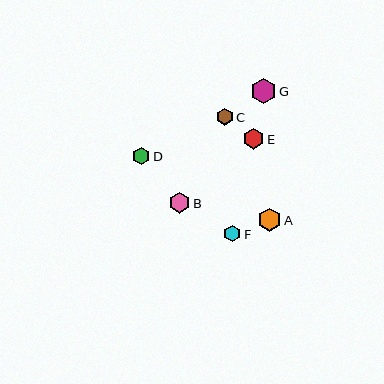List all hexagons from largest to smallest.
From largest to smallest: G, A, E, B, D, C, F.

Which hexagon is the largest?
Hexagon G is the largest with a size of approximately 25 pixels.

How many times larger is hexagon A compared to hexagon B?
Hexagon A is approximately 1.2 times the size of hexagon B.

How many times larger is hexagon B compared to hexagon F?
Hexagon B is approximately 1.2 times the size of hexagon F.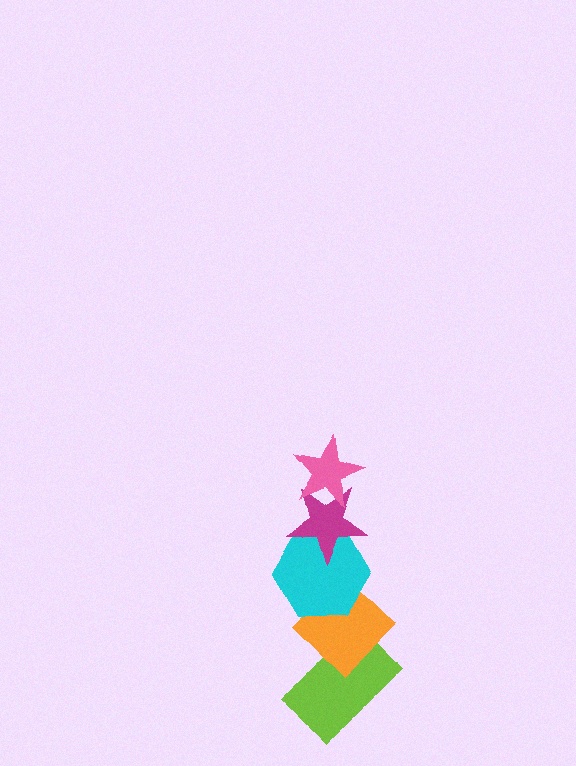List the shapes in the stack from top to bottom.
From top to bottom: the pink star, the magenta star, the cyan hexagon, the orange diamond, the lime rectangle.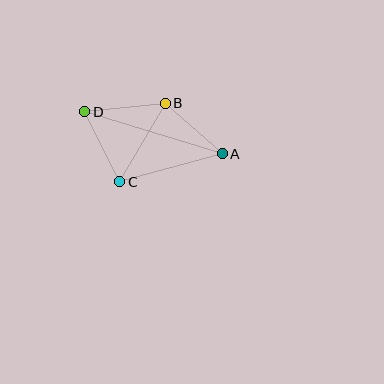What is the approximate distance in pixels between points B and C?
The distance between B and C is approximately 91 pixels.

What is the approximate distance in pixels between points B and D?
The distance between B and D is approximately 81 pixels.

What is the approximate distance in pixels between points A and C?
The distance between A and C is approximately 106 pixels.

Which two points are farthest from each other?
Points A and D are farthest from each other.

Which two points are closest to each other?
Points A and B are closest to each other.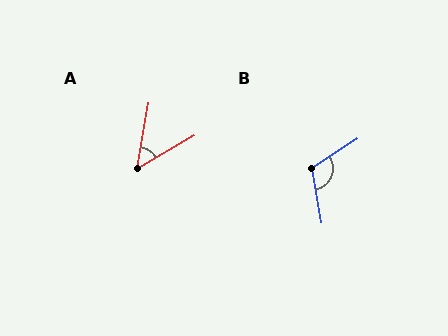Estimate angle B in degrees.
Approximately 113 degrees.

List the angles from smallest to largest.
A (50°), B (113°).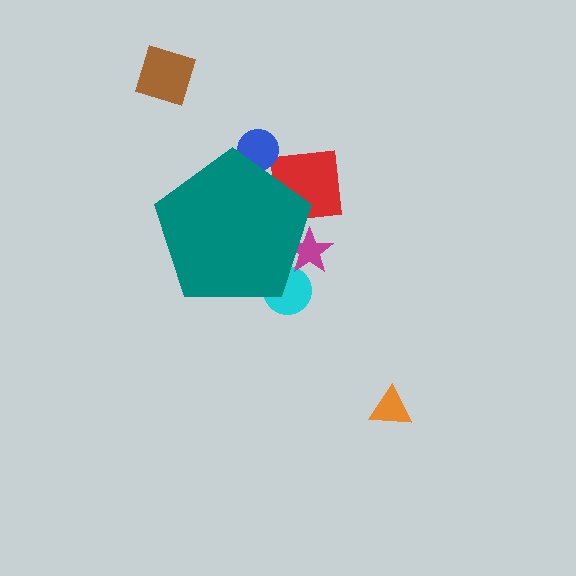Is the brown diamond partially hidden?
No, the brown diamond is fully visible.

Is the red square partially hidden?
Yes, the red square is partially hidden behind the teal pentagon.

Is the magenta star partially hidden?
Yes, the magenta star is partially hidden behind the teal pentagon.